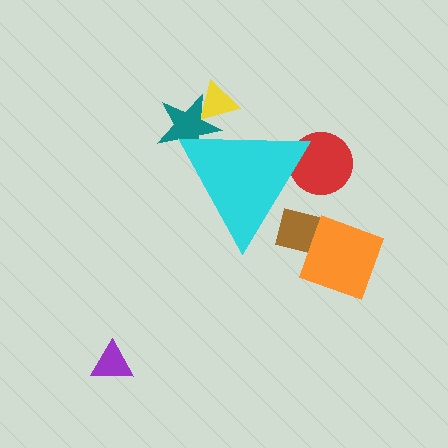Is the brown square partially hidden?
Yes, the brown square is partially hidden behind the cyan triangle.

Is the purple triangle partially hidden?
No, the purple triangle is fully visible.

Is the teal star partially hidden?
Yes, the teal star is partially hidden behind the cyan triangle.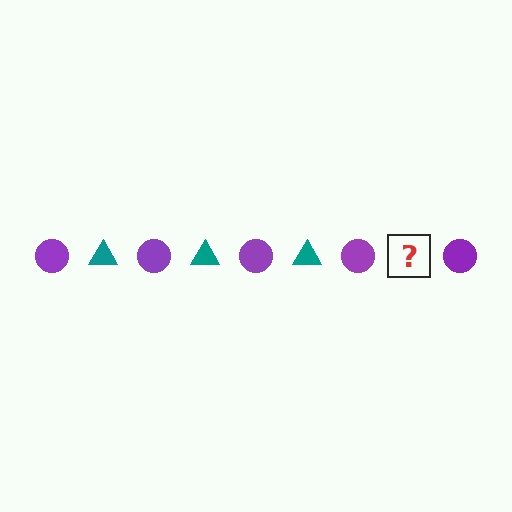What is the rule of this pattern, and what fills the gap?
The rule is that the pattern alternates between purple circle and teal triangle. The gap should be filled with a teal triangle.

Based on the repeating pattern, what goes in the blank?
The blank should be a teal triangle.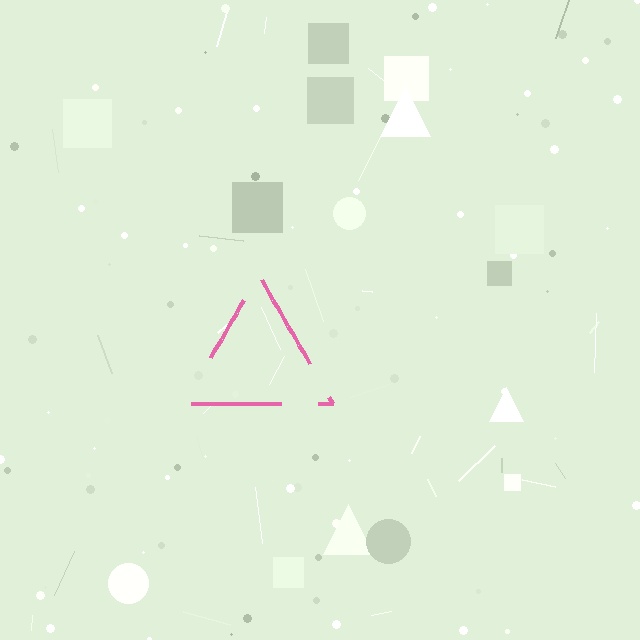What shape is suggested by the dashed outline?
The dashed outline suggests a triangle.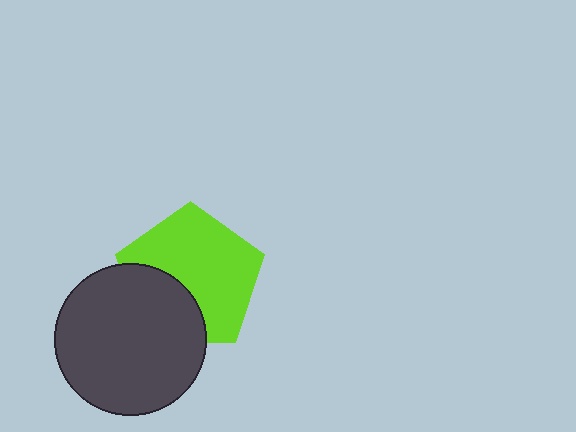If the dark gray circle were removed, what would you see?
You would see the complete lime pentagon.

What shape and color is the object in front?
The object in front is a dark gray circle.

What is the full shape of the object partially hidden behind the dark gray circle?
The partially hidden object is a lime pentagon.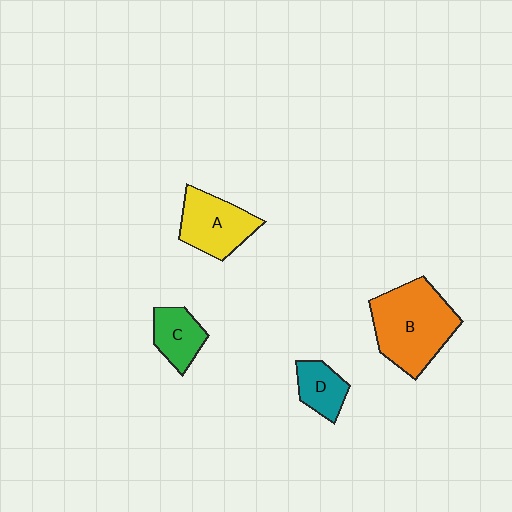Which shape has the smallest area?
Shape D (teal).